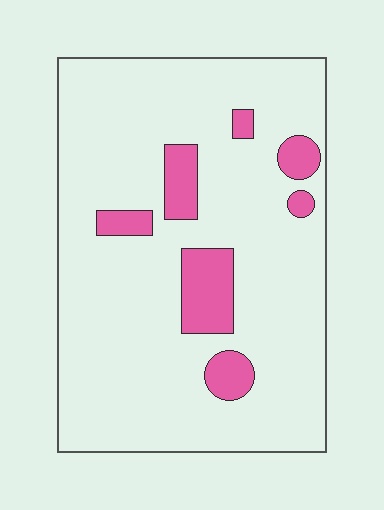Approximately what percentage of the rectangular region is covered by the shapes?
Approximately 15%.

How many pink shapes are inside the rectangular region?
7.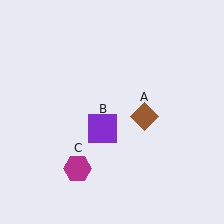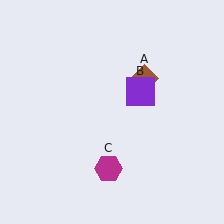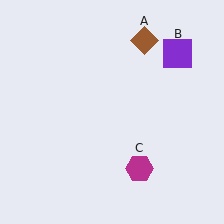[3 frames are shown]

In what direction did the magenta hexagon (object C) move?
The magenta hexagon (object C) moved right.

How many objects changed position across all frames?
3 objects changed position: brown diamond (object A), purple square (object B), magenta hexagon (object C).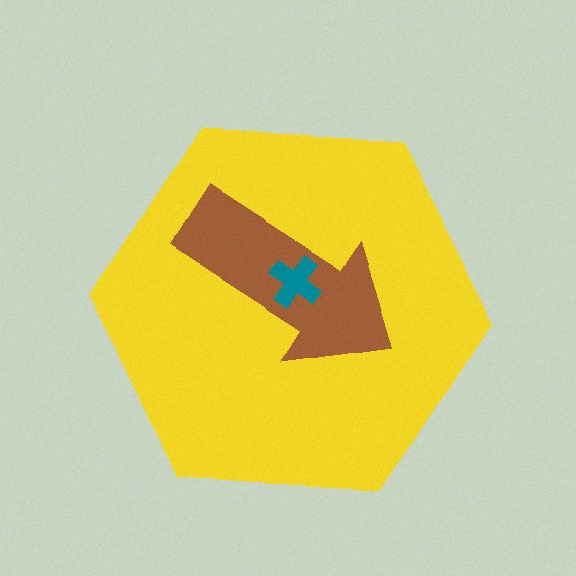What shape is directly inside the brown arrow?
The teal cross.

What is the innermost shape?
The teal cross.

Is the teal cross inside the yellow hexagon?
Yes.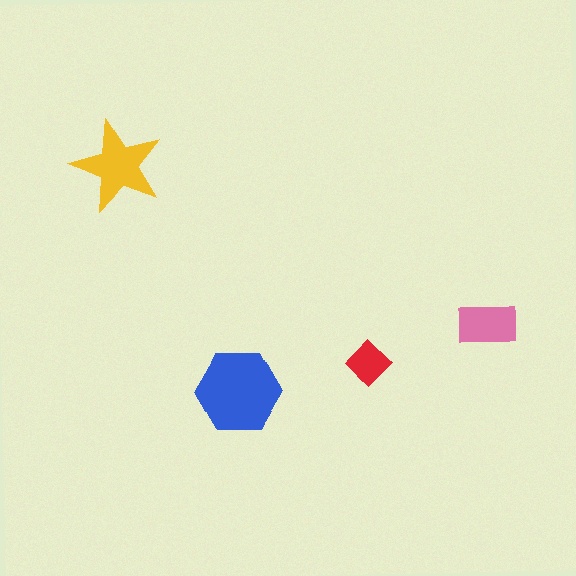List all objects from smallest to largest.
The red diamond, the pink rectangle, the yellow star, the blue hexagon.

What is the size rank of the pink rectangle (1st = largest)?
3rd.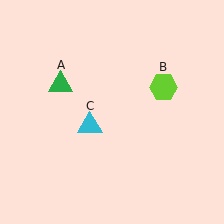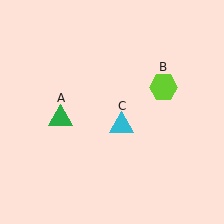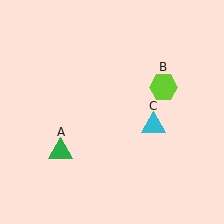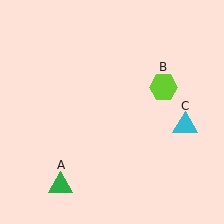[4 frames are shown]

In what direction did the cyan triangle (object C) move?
The cyan triangle (object C) moved right.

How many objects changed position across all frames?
2 objects changed position: green triangle (object A), cyan triangle (object C).